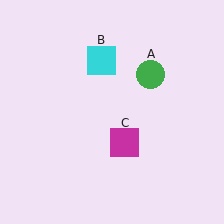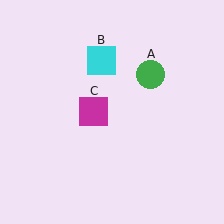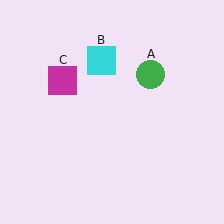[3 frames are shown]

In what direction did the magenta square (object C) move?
The magenta square (object C) moved up and to the left.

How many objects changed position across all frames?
1 object changed position: magenta square (object C).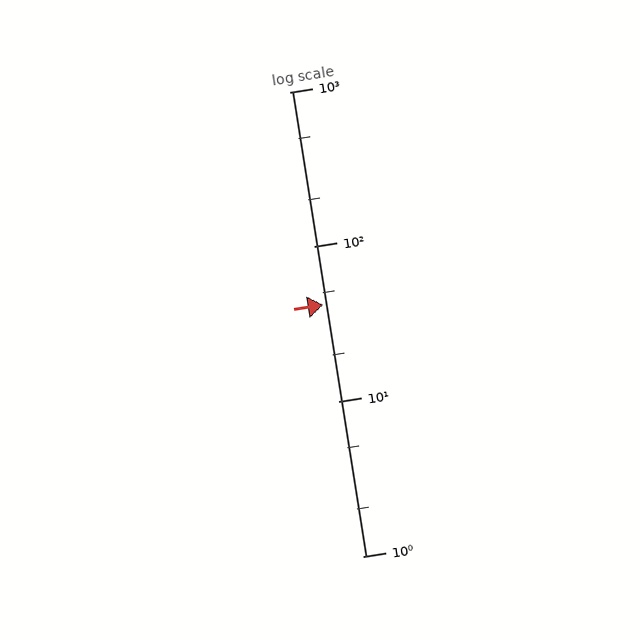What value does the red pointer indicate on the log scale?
The pointer indicates approximately 42.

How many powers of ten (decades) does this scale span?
The scale spans 3 decades, from 1 to 1000.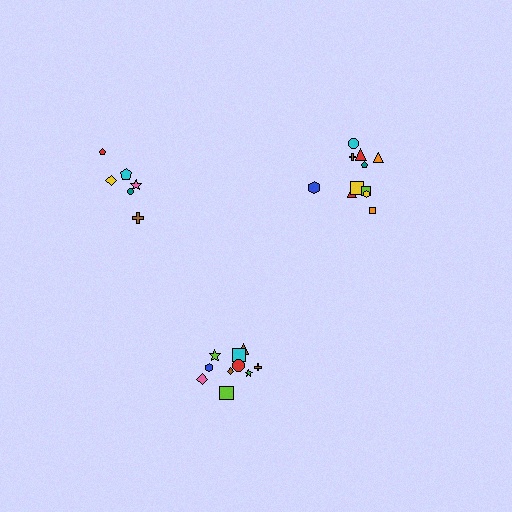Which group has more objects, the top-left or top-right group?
The top-right group.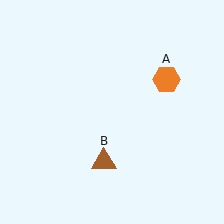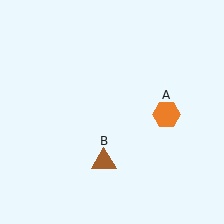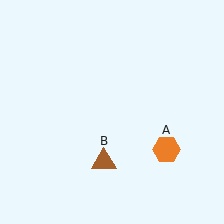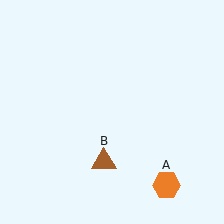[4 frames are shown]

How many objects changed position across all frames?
1 object changed position: orange hexagon (object A).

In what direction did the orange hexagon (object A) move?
The orange hexagon (object A) moved down.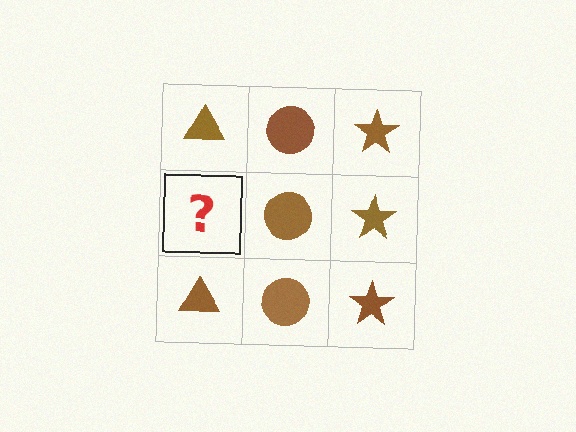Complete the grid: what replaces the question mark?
The question mark should be replaced with a brown triangle.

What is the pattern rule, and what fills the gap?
The rule is that each column has a consistent shape. The gap should be filled with a brown triangle.